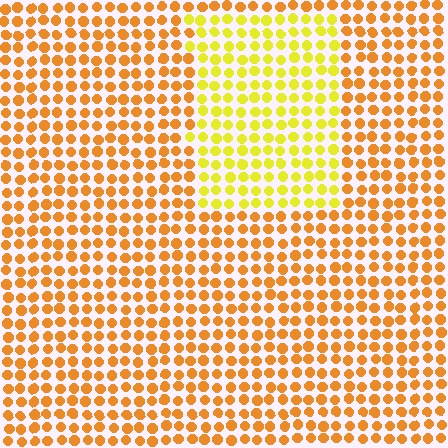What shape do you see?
I see a rectangle.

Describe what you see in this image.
The image is filled with small orange elements in a uniform arrangement. A rectangle-shaped region is visible where the elements are tinted to a slightly different hue, forming a subtle color boundary.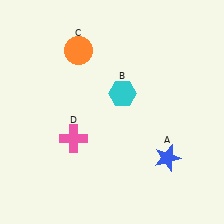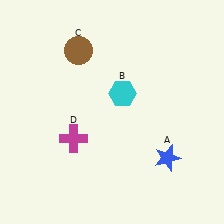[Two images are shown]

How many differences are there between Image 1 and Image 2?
There are 2 differences between the two images.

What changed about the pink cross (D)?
In Image 1, D is pink. In Image 2, it changed to magenta.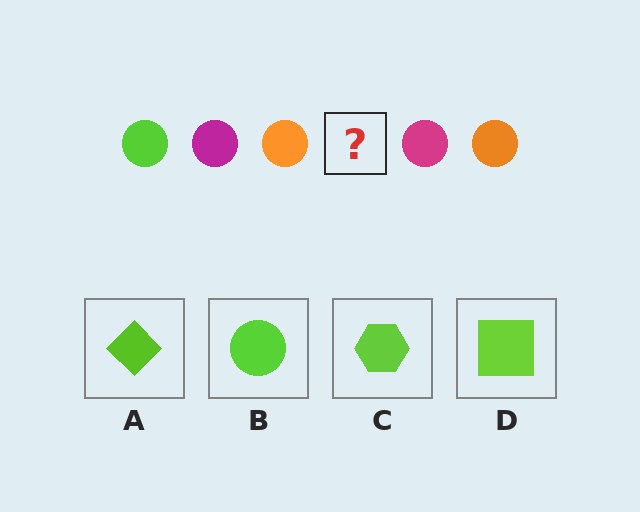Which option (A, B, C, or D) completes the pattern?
B.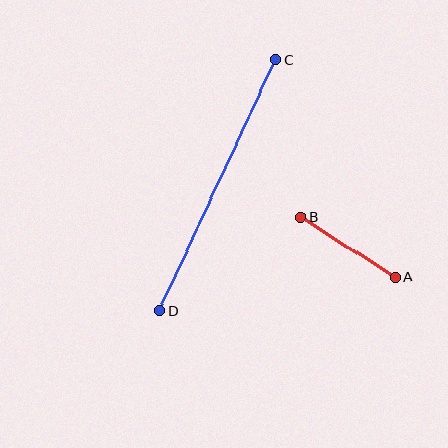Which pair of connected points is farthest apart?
Points C and D are farthest apart.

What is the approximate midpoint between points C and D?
The midpoint is at approximately (218, 185) pixels.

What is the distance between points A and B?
The distance is approximately 112 pixels.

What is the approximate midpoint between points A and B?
The midpoint is at approximately (348, 247) pixels.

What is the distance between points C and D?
The distance is approximately 277 pixels.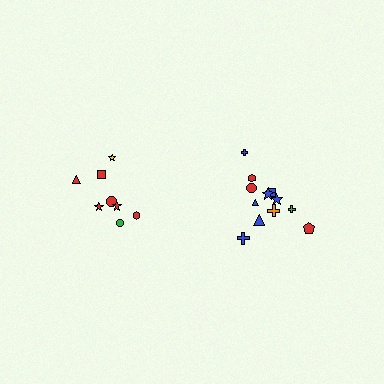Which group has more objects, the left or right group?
The right group.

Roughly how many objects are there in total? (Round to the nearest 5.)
Roughly 20 objects in total.